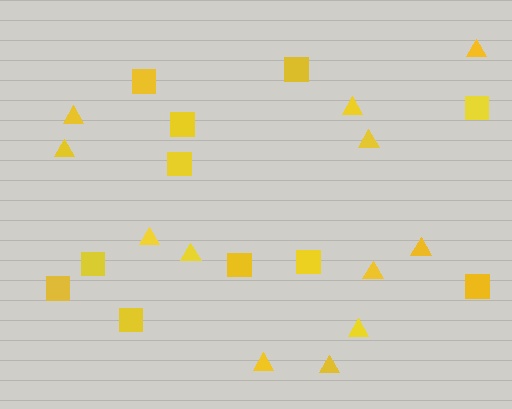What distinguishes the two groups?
There are 2 groups: one group of squares (11) and one group of triangles (12).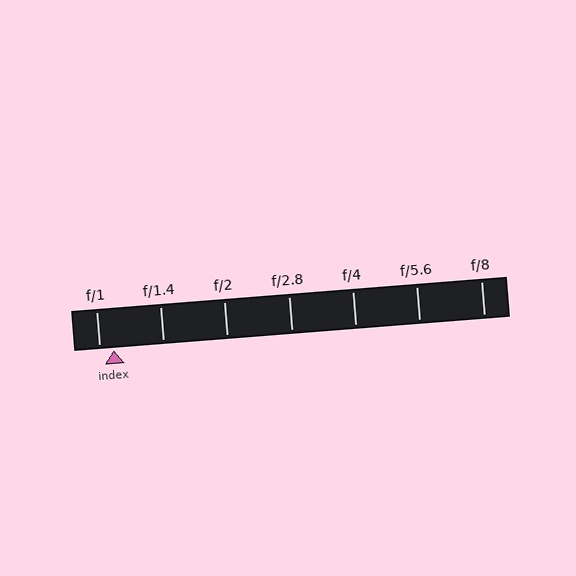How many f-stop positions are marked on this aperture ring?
There are 7 f-stop positions marked.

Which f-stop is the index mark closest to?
The index mark is closest to f/1.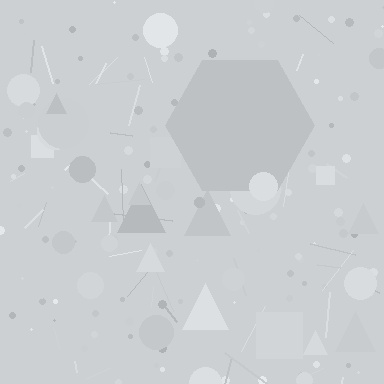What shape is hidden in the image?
A hexagon is hidden in the image.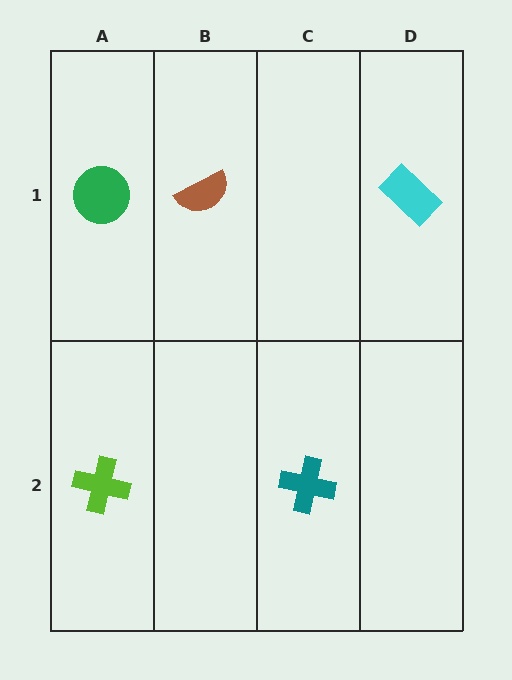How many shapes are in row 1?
3 shapes.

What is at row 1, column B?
A brown semicircle.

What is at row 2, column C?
A teal cross.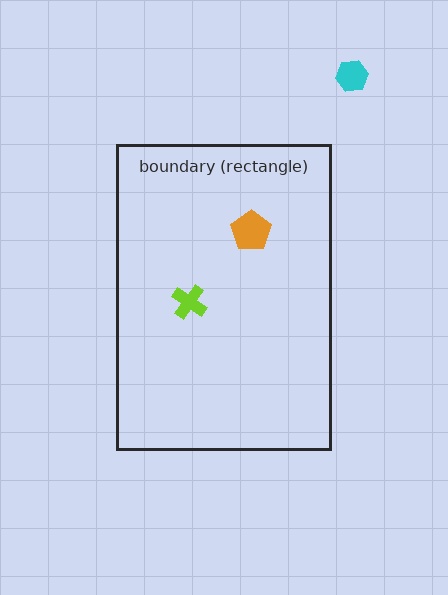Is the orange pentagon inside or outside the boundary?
Inside.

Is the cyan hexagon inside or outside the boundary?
Outside.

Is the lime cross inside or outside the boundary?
Inside.